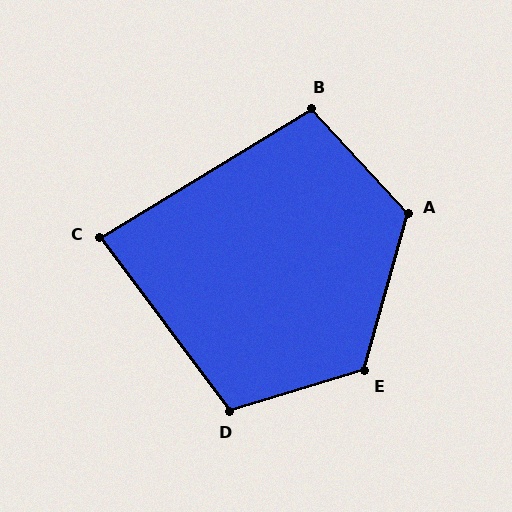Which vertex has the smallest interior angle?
C, at approximately 85 degrees.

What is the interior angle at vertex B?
Approximately 101 degrees (obtuse).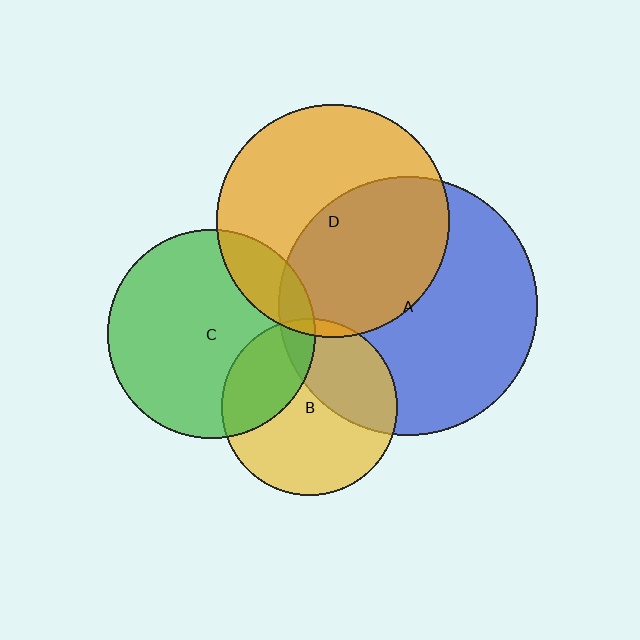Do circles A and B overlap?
Yes.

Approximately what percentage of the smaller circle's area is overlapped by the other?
Approximately 35%.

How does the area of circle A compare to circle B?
Approximately 2.2 times.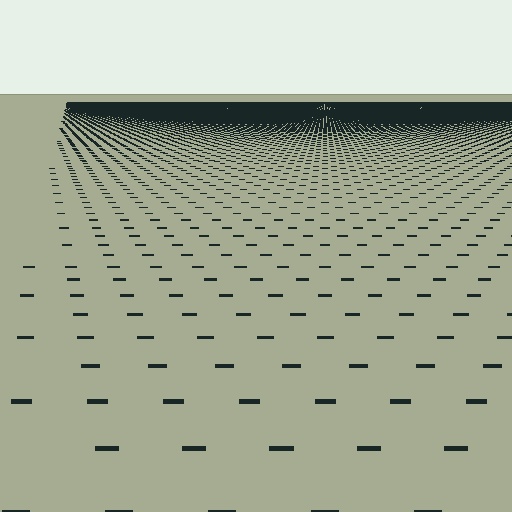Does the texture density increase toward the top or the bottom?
Density increases toward the top.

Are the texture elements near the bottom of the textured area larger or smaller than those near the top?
Larger. Near the bottom, elements are closer to the viewer and appear at a bigger on-screen size.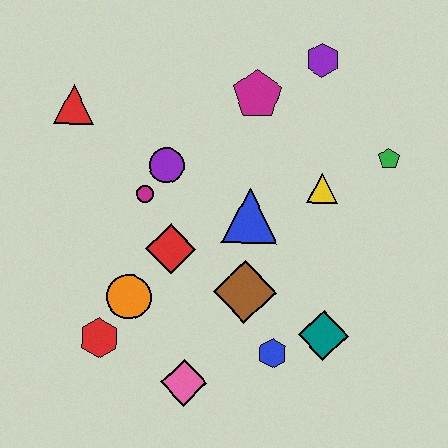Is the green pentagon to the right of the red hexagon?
Yes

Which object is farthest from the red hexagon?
The purple hexagon is farthest from the red hexagon.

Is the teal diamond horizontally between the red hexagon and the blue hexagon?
No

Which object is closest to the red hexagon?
The orange circle is closest to the red hexagon.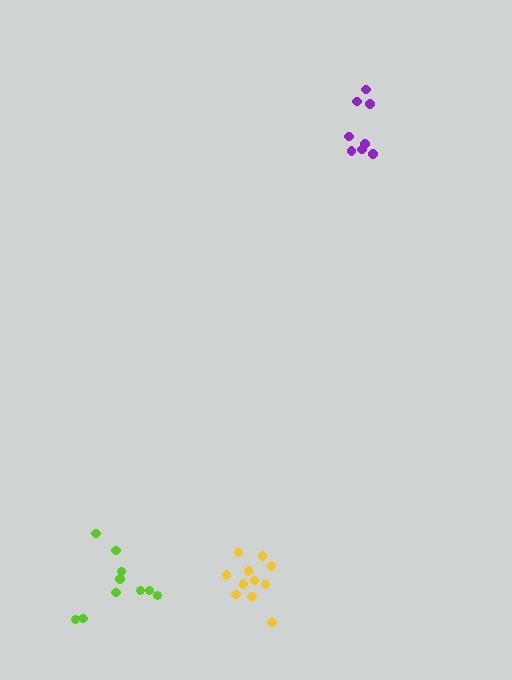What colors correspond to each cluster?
The clusters are colored: lime, yellow, purple.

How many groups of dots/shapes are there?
There are 3 groups.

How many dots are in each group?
Group 1: 10 dots, Group 2: 11 dots, Group 3: 8 dots (29 total).